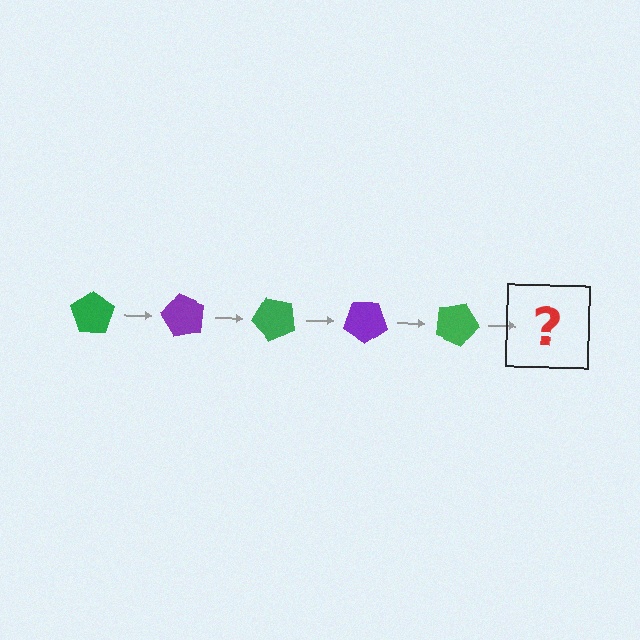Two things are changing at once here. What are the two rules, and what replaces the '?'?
The two rules are that it rotates 60 degrees each step and the color cycles through green and purple. The '?' should be a purple pentagon, rotated 300 degrees from the start.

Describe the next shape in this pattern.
It should be a purple pentagon, rotated 300 degrees from the start.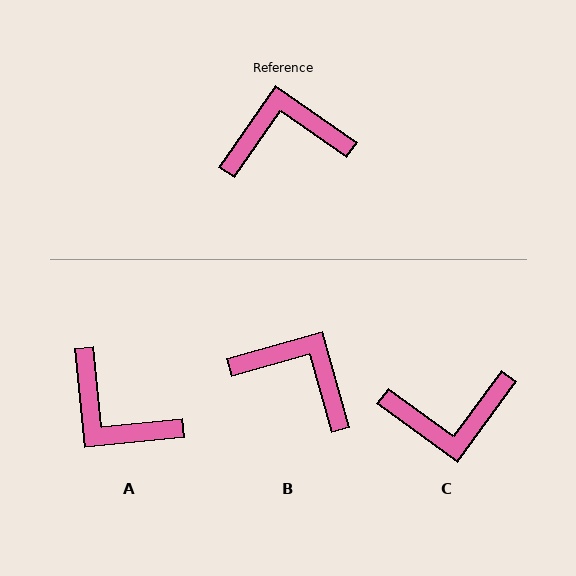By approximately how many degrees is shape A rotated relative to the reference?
Approximately 131 degrees counter-clockwise.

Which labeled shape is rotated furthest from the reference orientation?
C, about 179 degrees away.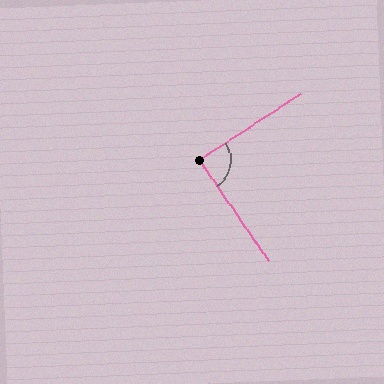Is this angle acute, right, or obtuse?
It is approximately a right angle.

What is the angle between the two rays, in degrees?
Approximately 89 degrees.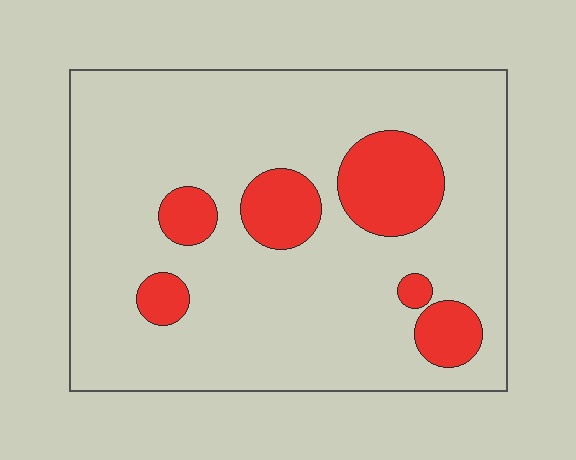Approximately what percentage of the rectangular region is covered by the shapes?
Approximately 15%.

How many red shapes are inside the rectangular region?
6.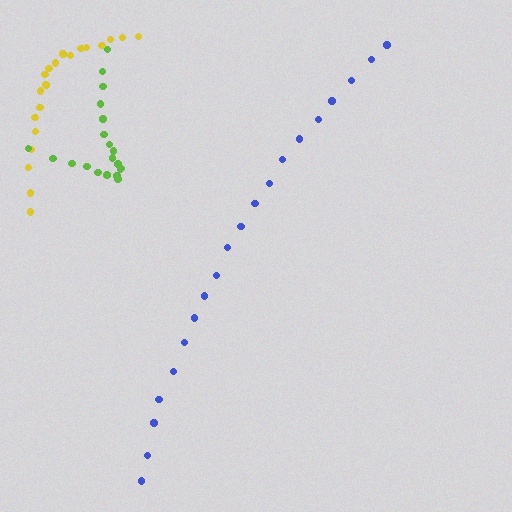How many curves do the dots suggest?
There are 3 distinct paths.